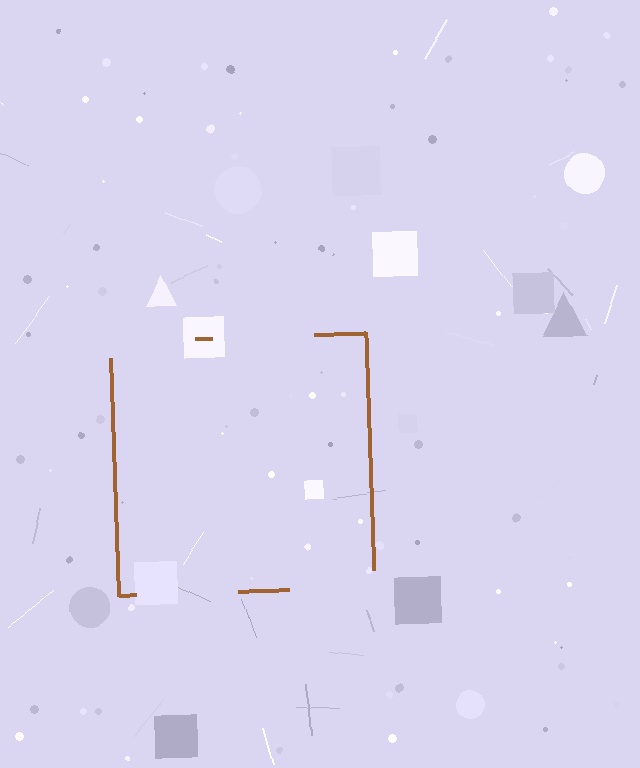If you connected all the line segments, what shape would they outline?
They would outline a square.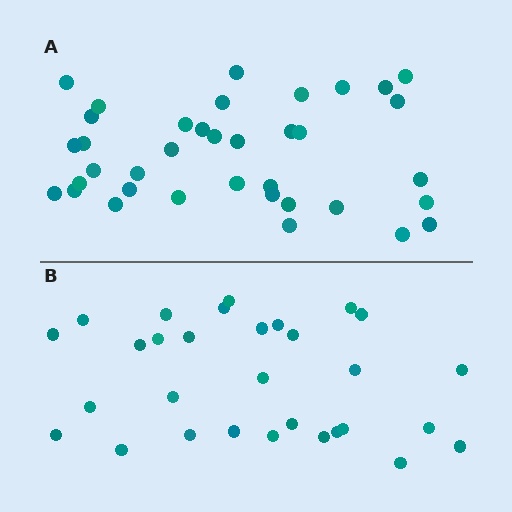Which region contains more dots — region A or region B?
Region A (the top region) has more dots.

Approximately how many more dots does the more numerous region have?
Region A has roughly 8 or so more dots than region B.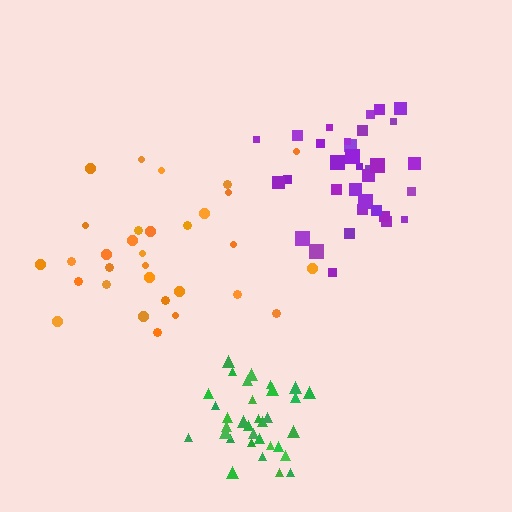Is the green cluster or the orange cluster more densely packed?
Green.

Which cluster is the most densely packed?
Green.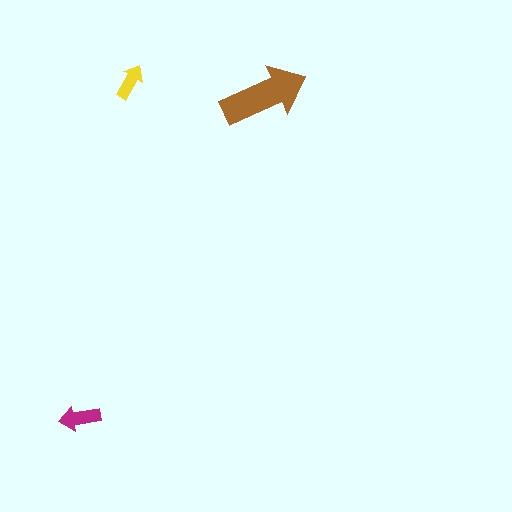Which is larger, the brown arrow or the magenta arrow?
The brown one.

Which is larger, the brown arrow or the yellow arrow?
The brown one.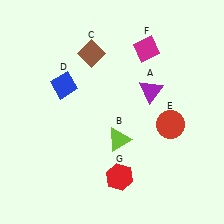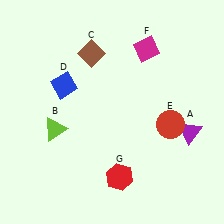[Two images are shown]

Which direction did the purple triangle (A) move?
The purple triangle (A) moved down.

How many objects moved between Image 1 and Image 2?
2 objects moved between the two images.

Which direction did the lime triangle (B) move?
The lime triangle (B) moved left.